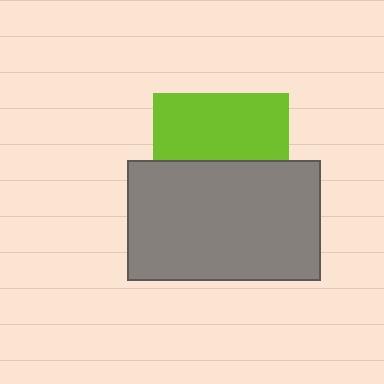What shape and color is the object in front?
The object in front is a gray rectangle.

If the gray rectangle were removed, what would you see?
You would see the complete lime square.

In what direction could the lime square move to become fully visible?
The lime square could move up. That would shift it out from behind the gray rectangle entirely.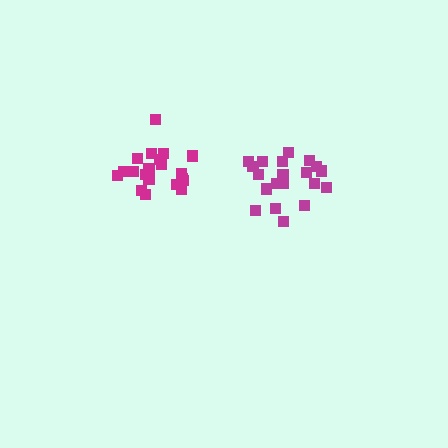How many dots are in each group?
Group 1: 20 dots, Group 2: 20 dots (40 total).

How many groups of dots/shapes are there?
There are 2 groups.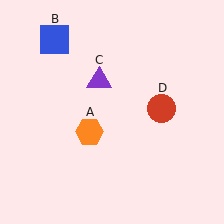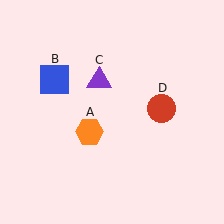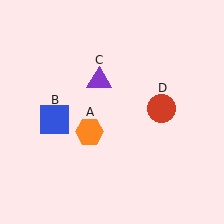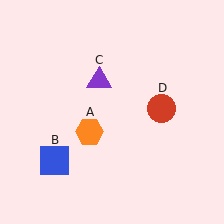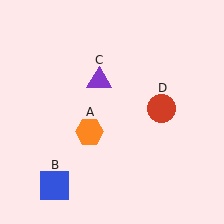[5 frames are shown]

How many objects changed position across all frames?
1 object changed position: blue square (object B).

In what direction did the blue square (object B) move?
The blue square (object B) moved down.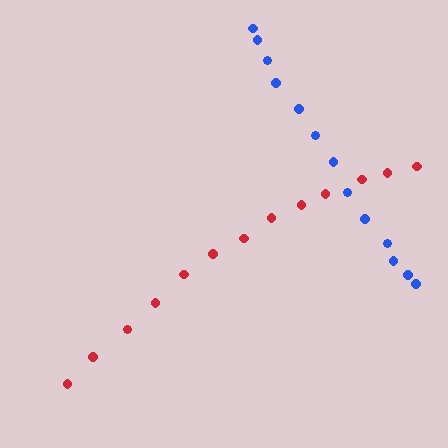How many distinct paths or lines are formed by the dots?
There are 2 distinct paths.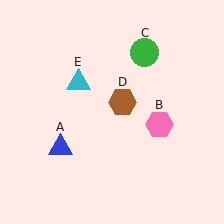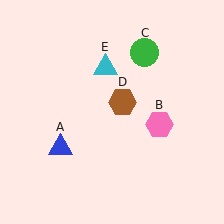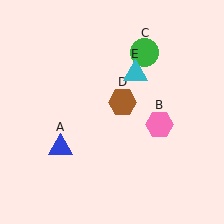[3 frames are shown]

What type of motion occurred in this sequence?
The cyan triangle (object E) rotated clockwise around the center of the scene.